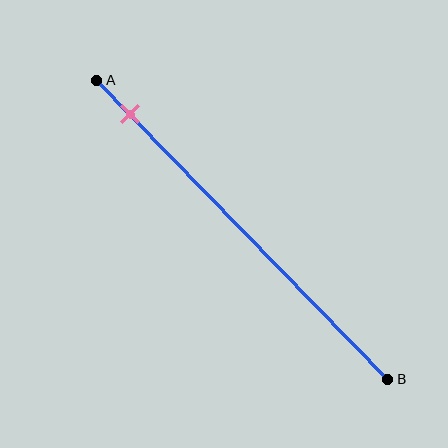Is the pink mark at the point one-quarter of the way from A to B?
No, the mark is at about 10% from A, not at the 25% one-quarter point.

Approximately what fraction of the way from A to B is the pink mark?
The pink mark is approximately 10% of the way from A to B.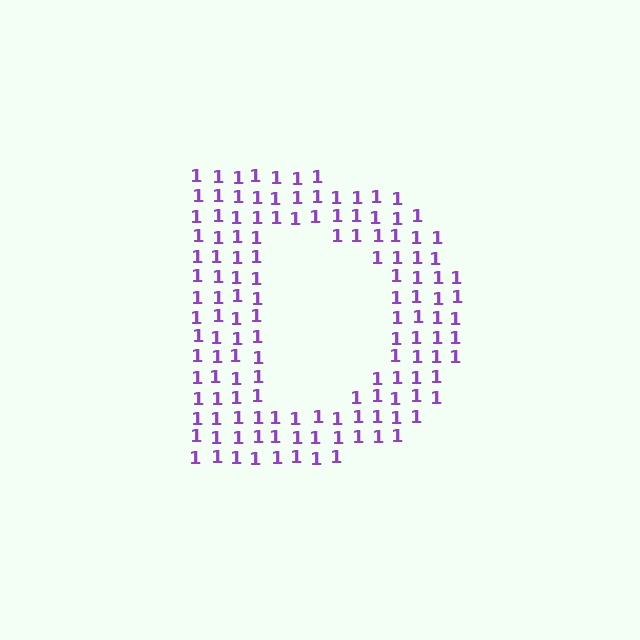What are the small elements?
The small elements are digit 1's.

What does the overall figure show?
The overall figure shows the letter D.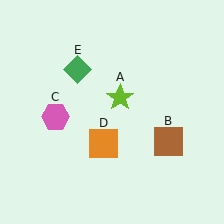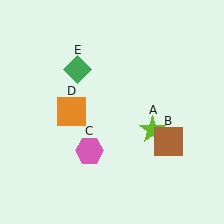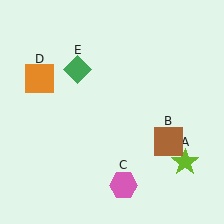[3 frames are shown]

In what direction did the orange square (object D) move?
The orange square (object D) moved up and to the left.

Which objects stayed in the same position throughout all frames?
Brown square (object B) and green diamond (object E) remained stationary.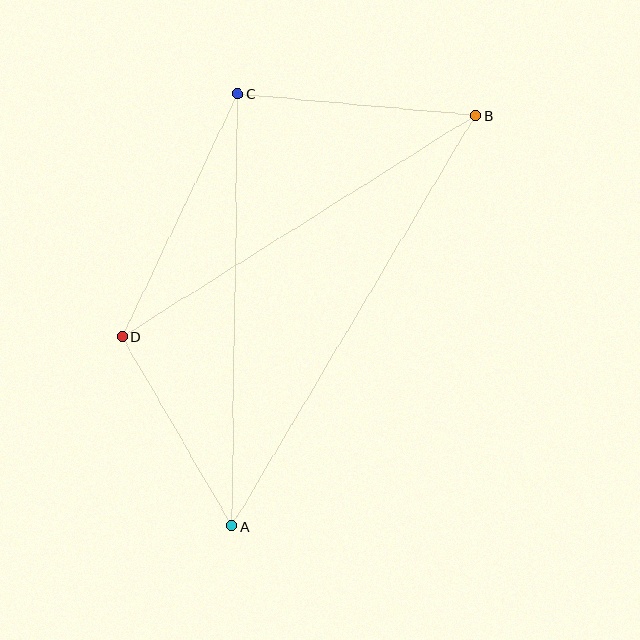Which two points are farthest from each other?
Points A and B are farthest from each other.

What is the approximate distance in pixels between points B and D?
The distance between B and D is approximately 417 pixels.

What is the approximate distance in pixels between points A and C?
The distance between A and C is approximately 433 pixels.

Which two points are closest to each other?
Points A and D are closest to each other.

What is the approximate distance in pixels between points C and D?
The distance between C and D is approximately 269 pixels.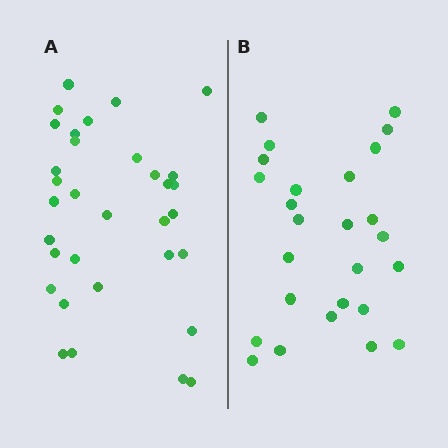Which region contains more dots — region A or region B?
Region A (the left region) has more dots.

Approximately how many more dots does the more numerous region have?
Region A has roughly 8 or so more dots than region B.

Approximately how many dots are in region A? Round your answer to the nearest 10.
About 30 dots. (The exact count is 33, which rounds to 30.)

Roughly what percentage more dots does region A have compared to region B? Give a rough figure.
About 25% more.